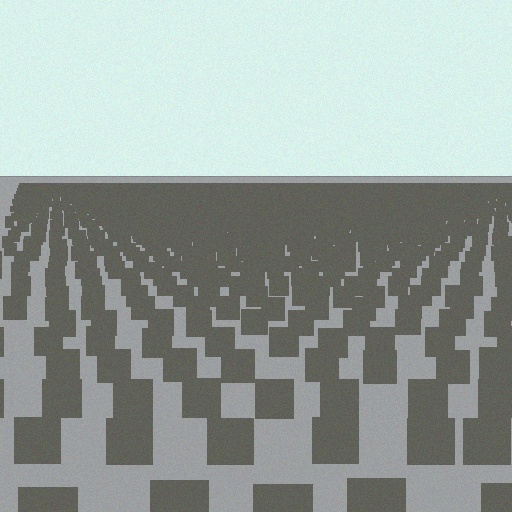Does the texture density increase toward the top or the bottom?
Density increases toward the top.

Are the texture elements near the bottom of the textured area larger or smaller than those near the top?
Larger. Near the bottom, elements are closer to the viewer and appear at a bigger on-screen size.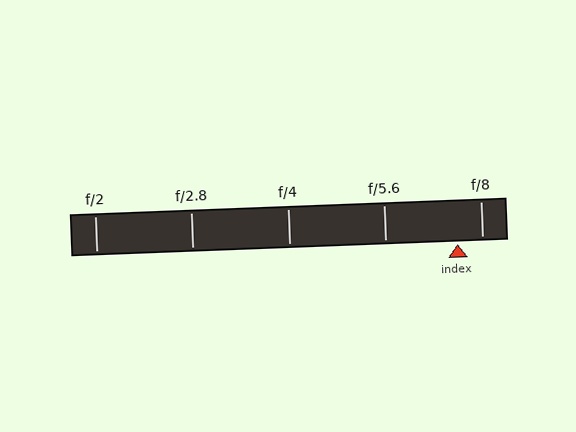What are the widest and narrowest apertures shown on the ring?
The widest aperture shown is f/2 and the narrowest is f/8.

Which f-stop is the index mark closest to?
The index mark is closest to f/8.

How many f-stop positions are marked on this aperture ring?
There are 5 f-stop positions marked.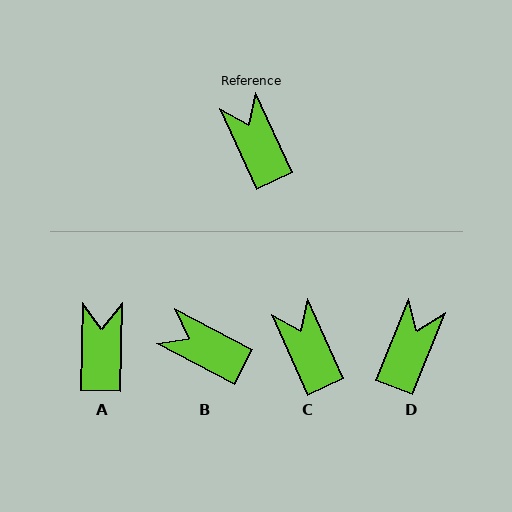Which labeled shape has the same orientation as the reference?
C.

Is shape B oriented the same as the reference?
No, it is off by about 37 degrees.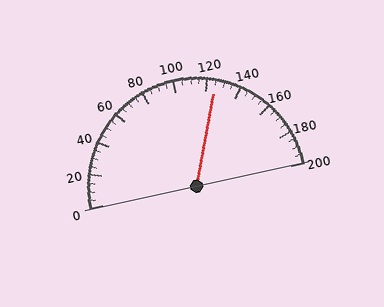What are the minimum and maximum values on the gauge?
The gauge ranges from 0 to 200.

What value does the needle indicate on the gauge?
The needle indicates approximately 125.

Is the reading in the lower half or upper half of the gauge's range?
The reading is in the upper half of the range (0 to 200).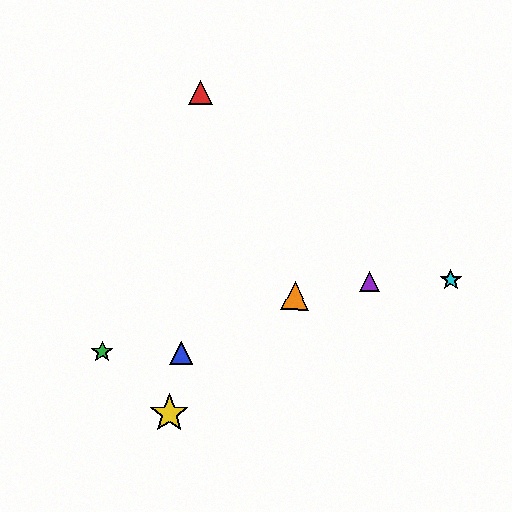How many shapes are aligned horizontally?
2 shapes (the blue triangle, the green star) are aligned horizontally.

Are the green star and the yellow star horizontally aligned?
No, the green star is at y≈352 and the yellow star is at y≈413.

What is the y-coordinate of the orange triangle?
The orange triangle is at y≈296.